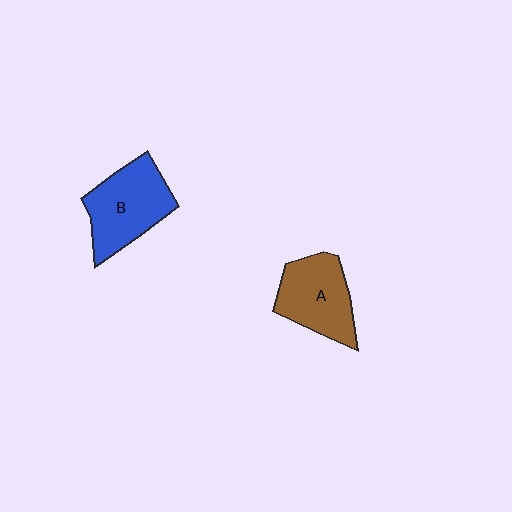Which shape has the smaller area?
Shape A (brown).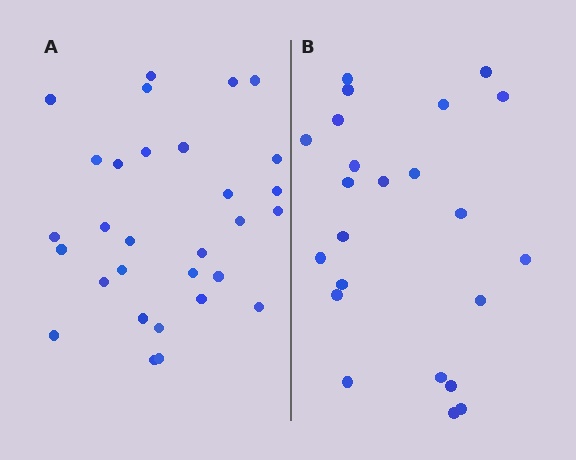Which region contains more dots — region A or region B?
Region A (the left region) has more dots.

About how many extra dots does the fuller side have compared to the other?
Region A has roughly 8 or so more dots than region B.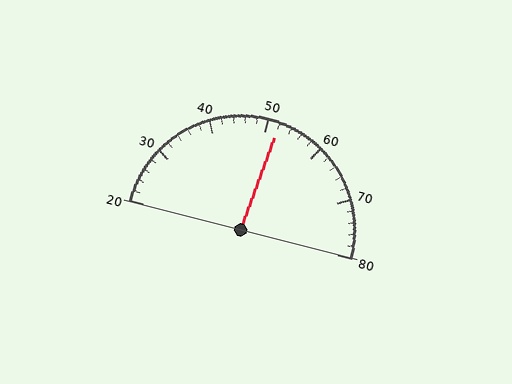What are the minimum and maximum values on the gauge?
The gauge ranges from 20 to 80.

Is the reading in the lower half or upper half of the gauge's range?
The reading is in the upper half of the range (20 to 80).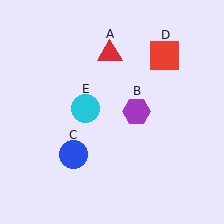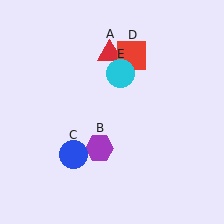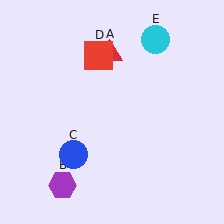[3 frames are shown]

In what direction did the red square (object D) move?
The red square (object D) moved left.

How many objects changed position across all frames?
3 objects changed position: purple hexagon (object B), red square (object D), cyan circle (object E).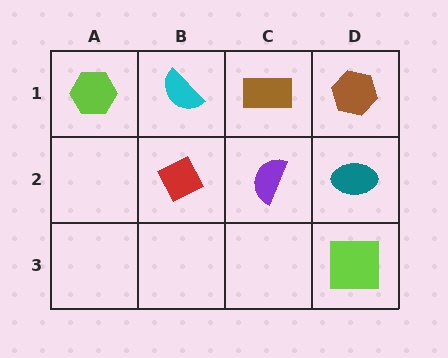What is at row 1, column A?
A lime hexagon.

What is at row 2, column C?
A purple semicircle.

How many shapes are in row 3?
1 shape.